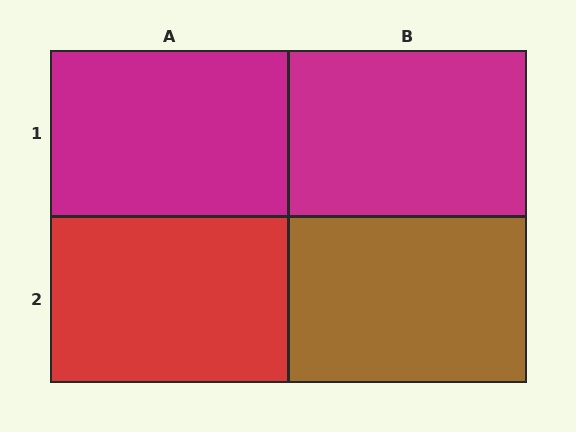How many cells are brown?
1 cell is brown.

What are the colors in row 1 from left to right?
Magenta, magenta.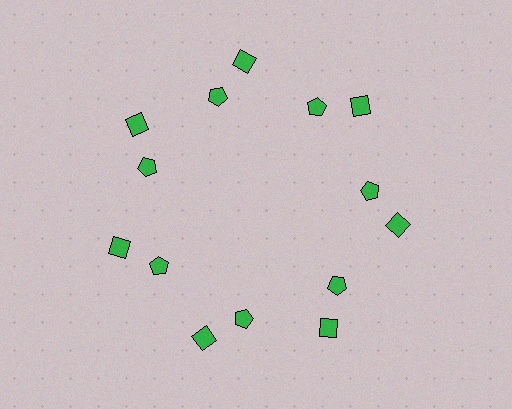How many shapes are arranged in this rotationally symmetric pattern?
There are 14 shapes, arranged in 7 groups of 2.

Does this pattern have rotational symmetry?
Yes, this pattern has 7-fold rotational symmetry. It looks the same after rotating 51 degrees around the center.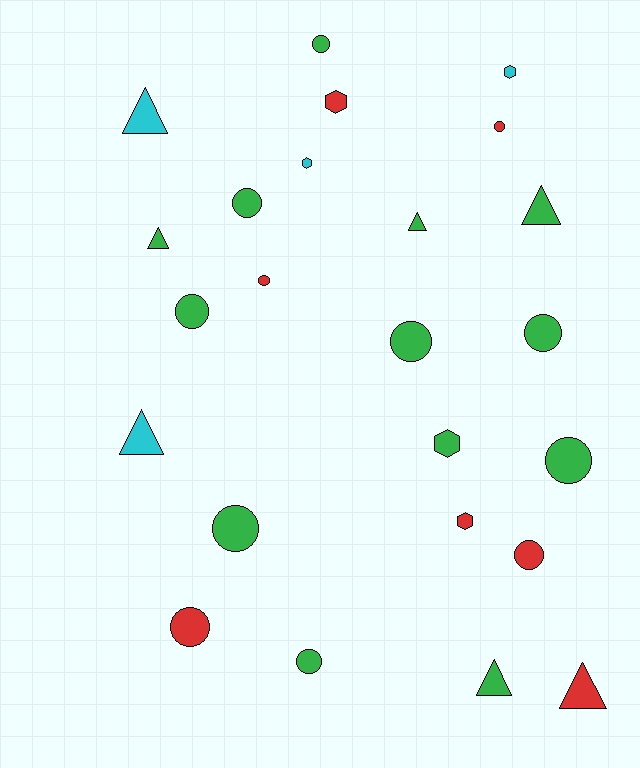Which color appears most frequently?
Green, with 13 objects.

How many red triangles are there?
There is 1 red triangle.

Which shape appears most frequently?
Circle, with 12 objects.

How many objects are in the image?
There are 24 objects.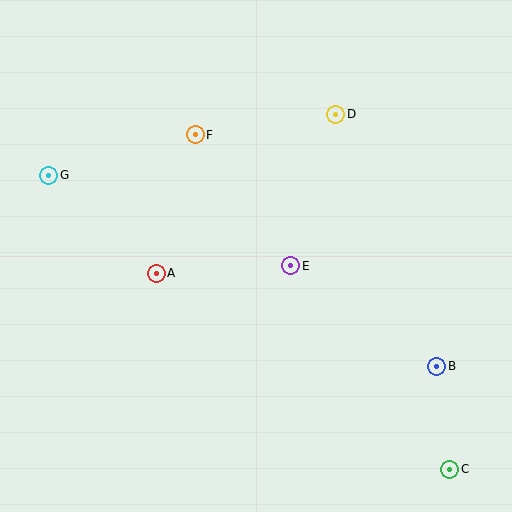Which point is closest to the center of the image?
Point E at (291, 266) is closest to the center.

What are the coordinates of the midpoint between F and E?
The midpoint between F and E is at (243, 200).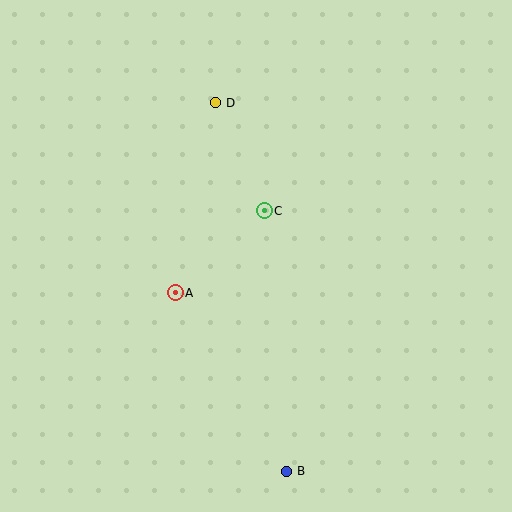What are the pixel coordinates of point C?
Point C is at (264, 211).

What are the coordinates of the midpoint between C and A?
The midpoint between C and A is at (220, 252).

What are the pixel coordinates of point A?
Point A is at (175, 293).